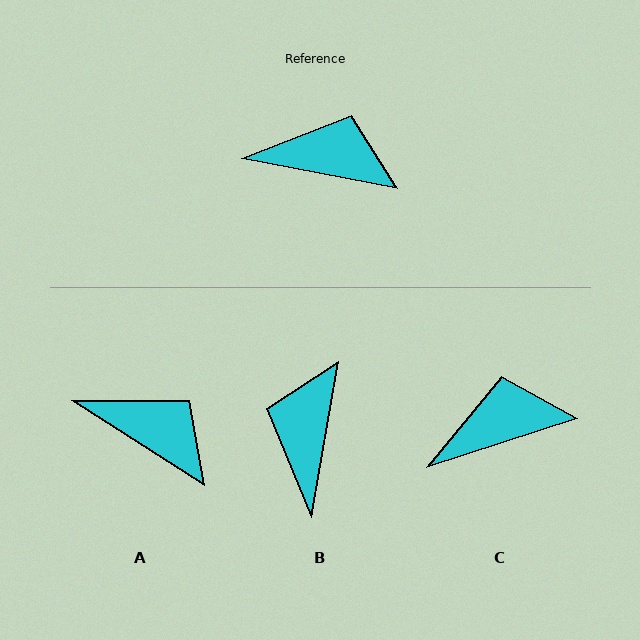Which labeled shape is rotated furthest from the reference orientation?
B, about 91 degrees away.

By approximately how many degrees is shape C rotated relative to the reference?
Approximately 29 degrees counter-clockwise.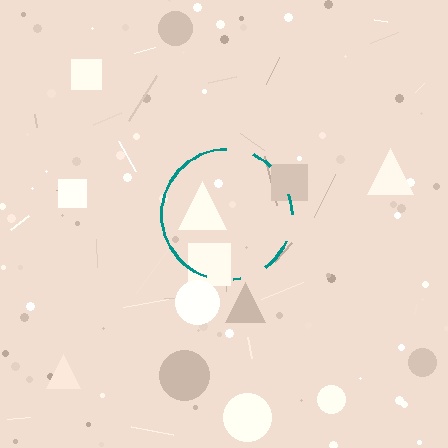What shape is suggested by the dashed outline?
The dashed outline suggests a circle.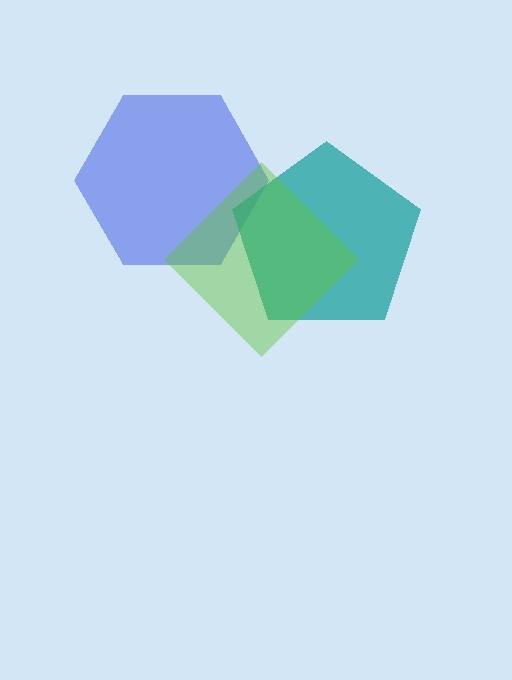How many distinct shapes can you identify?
There are 3 distinct shapes: a blue hexagon, a teal pentagon, a lime diamond.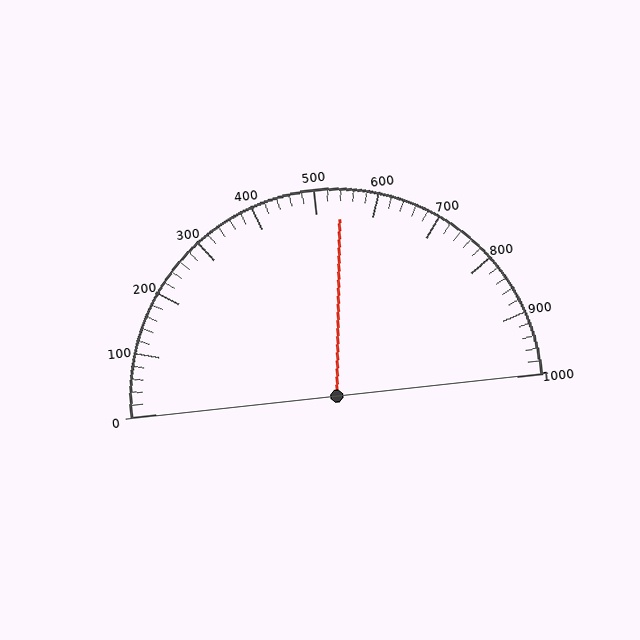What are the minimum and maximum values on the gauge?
The gauge ranges from 0 to 1000.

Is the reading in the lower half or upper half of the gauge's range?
The reading is in the upper half of the range (0 to 1000).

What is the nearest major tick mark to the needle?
The nearest major tick mark is 500.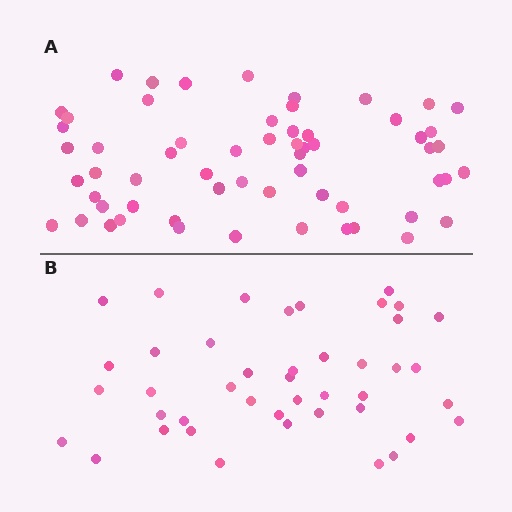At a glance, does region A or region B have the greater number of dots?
Region A (the top region) has more dots.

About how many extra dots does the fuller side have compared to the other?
Region A has approximately 15 more dots than region B.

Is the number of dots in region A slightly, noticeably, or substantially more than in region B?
Region A has noticeably more, but not dramatically so. The ratio is roughly 1.4 to 1.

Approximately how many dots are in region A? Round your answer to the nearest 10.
About 60 dots.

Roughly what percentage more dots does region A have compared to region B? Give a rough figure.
About 40% more.